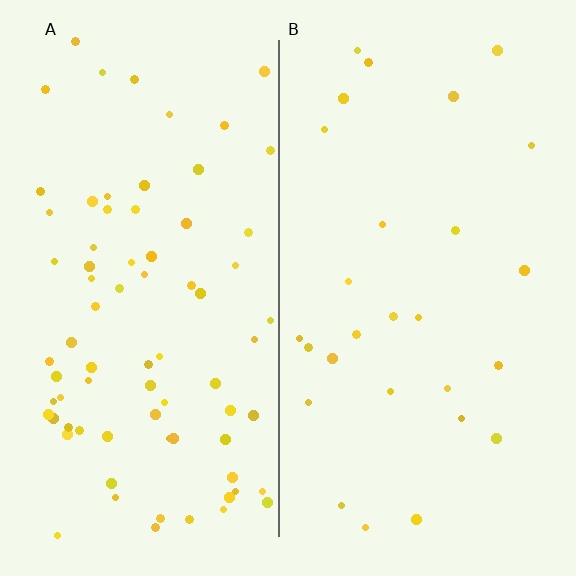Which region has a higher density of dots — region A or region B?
A (the left).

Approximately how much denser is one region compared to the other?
Approximately 2.8× — region A over region B.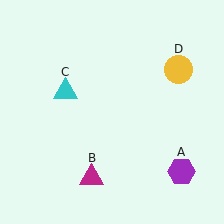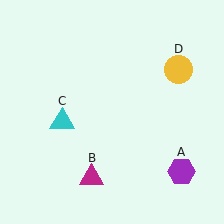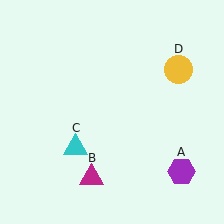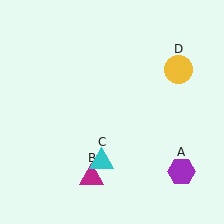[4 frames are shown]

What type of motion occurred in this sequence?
The cyan triangle (object C) rotated counterclockwise around the center of the scene.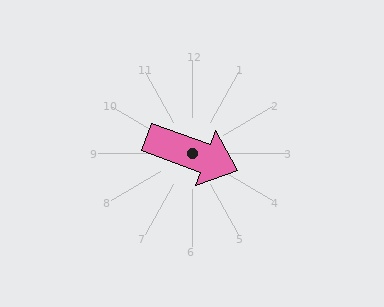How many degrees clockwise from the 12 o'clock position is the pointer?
Approximately 110 degrees.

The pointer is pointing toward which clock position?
Roughly 4 o'clock.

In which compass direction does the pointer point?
East.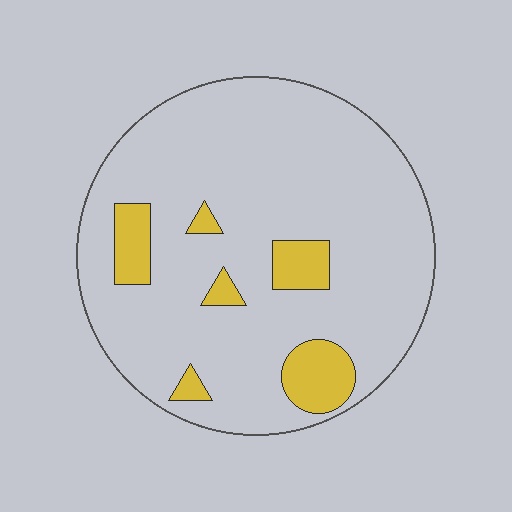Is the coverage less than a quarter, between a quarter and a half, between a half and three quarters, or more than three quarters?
Less than a quarter.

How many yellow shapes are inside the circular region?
6.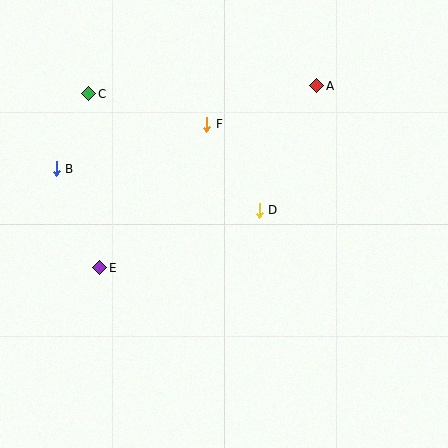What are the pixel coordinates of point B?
Point B is at (56, 169).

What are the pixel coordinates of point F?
Point F is at (207, 124).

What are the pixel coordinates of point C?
Point C is at (89, 94).